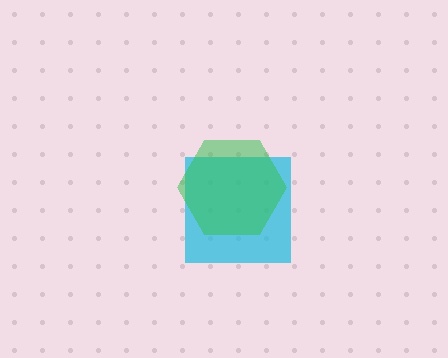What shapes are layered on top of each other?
The layered shapes are: a cyan square, a green hexagon.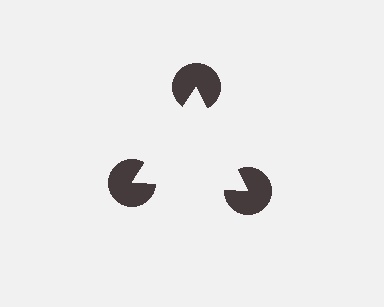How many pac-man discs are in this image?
There are 3 — one at each vertex of the illusory triangle.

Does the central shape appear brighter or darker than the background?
It typically appears slightly brighter than the background, even though no actual brightness change is drawn.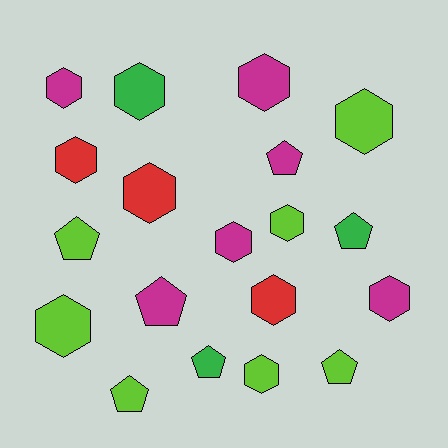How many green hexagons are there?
There is 1 green hexagon.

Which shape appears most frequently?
Hexagon, with 12 objects.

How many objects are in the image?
There are 19 objects.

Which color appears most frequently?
Lime, with 7 objects.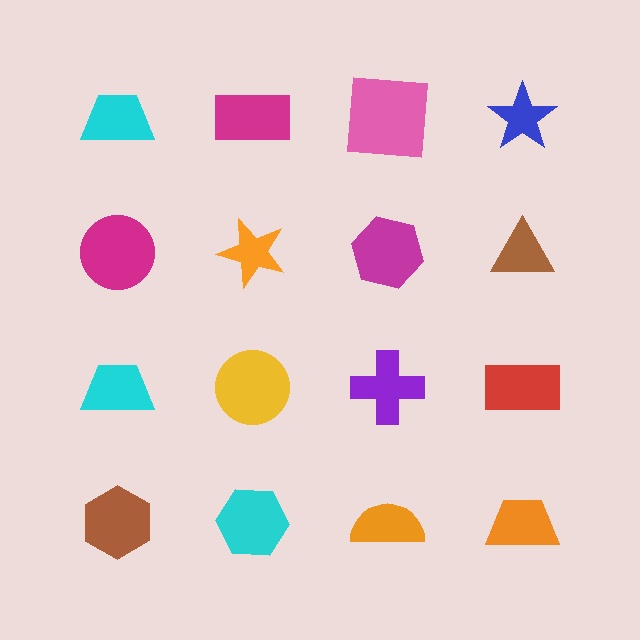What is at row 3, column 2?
A yellow circle.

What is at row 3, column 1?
A cyan trapezoid.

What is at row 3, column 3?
A purple cross.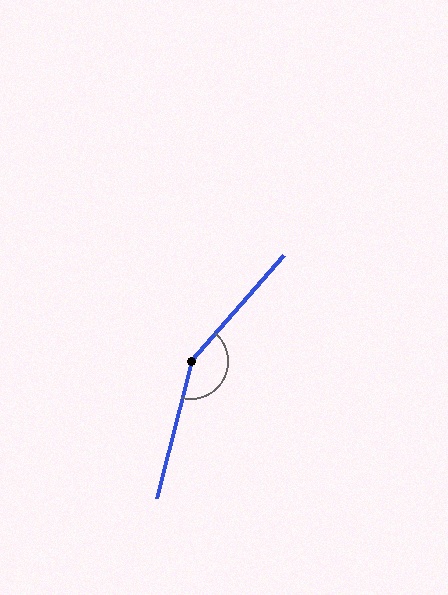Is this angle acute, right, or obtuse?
It is obtuse.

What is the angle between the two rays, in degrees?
Approximately 153 degrees.